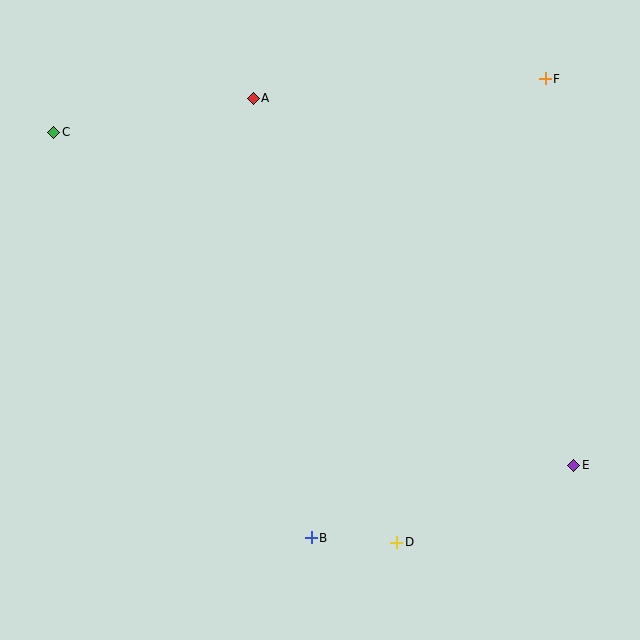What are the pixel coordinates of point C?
Point C is at (54, 133).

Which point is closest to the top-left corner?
Point C is closest to the top-left corner.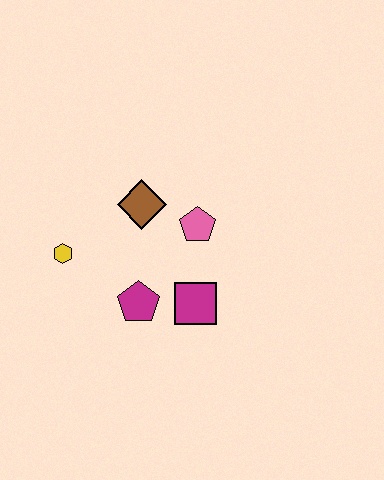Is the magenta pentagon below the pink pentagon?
Yes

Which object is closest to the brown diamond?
The pink pentagon is closest to the brown diamond.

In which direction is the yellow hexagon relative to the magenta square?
The yellow hexagon is to the left of the magenta square.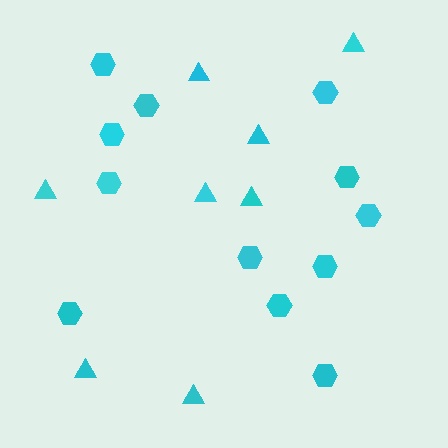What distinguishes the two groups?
There are 2 groups: one group of triangles (8) and one group of hexagons (12).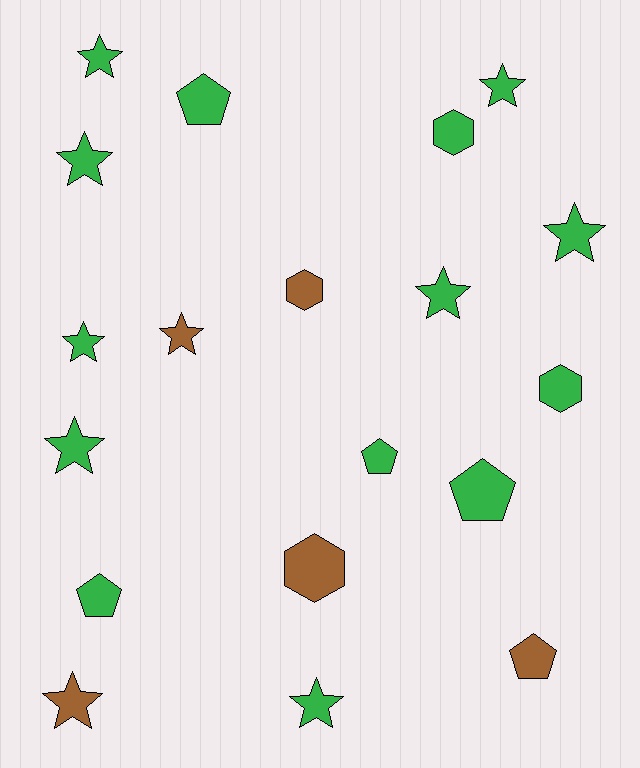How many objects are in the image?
There are 19 objects.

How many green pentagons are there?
There are 4 green pentagons.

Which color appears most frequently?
Green, with 14 objects.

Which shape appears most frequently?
Star, with 10 objects.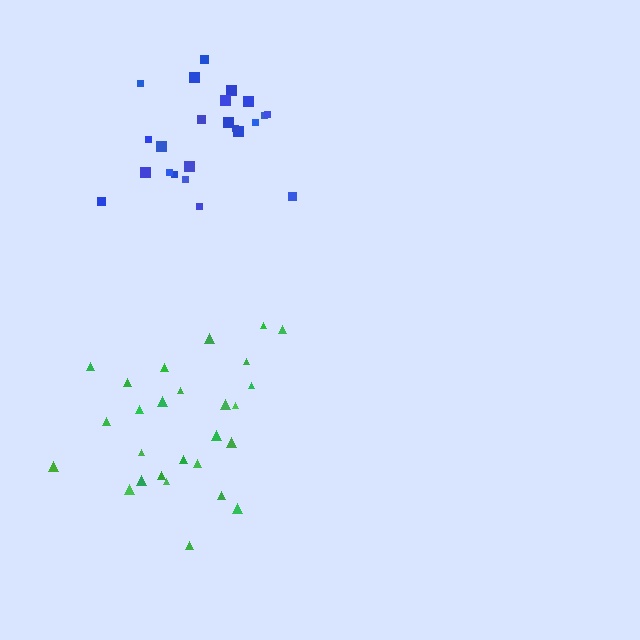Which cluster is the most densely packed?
Blue.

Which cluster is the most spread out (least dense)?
Green.